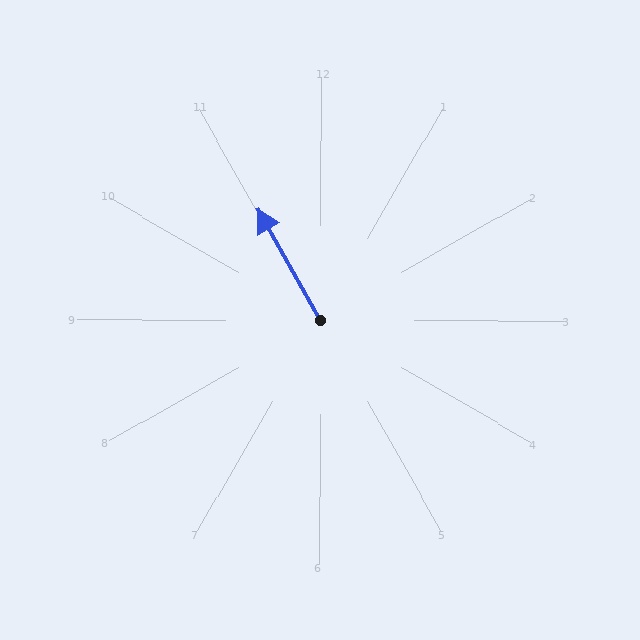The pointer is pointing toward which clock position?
Roughly 11 o'clock.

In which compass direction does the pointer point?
Northwest.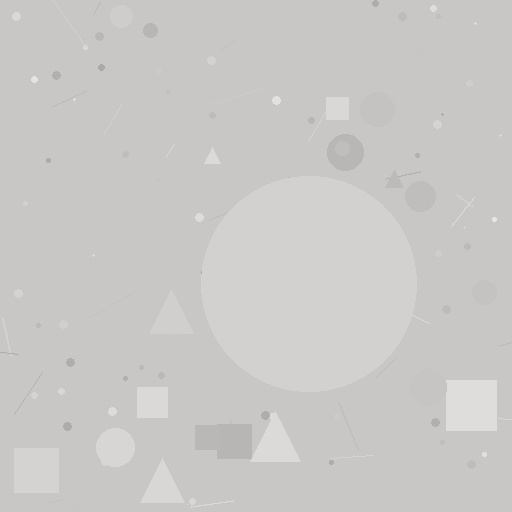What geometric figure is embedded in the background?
A circle is embedded in the background.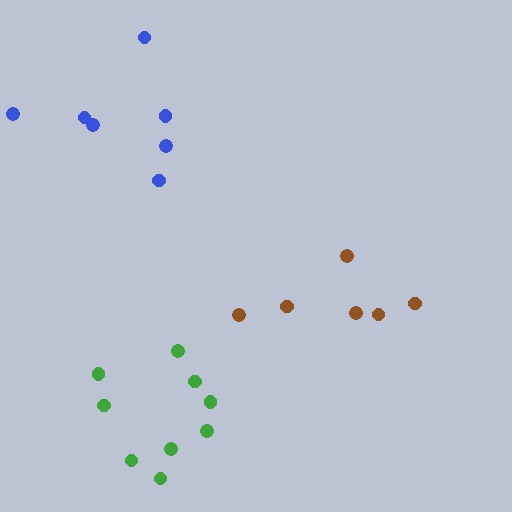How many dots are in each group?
Group 1: 6 dots, Group 2: 7 dots, Group 3: 9 dots (22 total).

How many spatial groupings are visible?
There are 3 spatial groupings.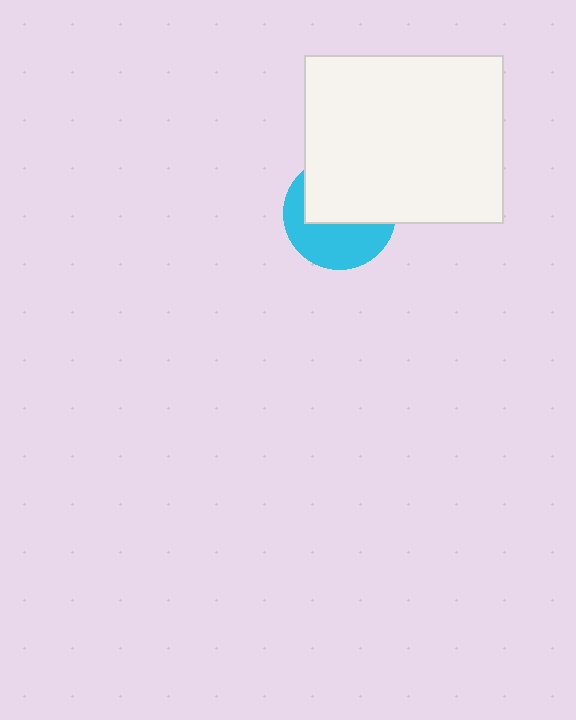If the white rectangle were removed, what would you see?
You would see the complete cyan circle.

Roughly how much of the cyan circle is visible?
About half of it is visible (roughly 47%).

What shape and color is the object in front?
The object in front is a white rectangle.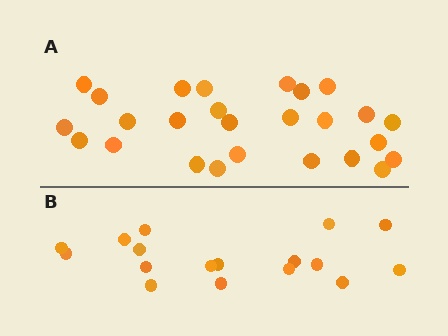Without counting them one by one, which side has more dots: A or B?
Region A (the top region) has more dots.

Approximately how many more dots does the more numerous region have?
Region A has roughly 8 or so more dots than region B.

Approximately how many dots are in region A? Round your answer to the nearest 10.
About 30 dots. (The exact count is 26, which rounds to 30.)